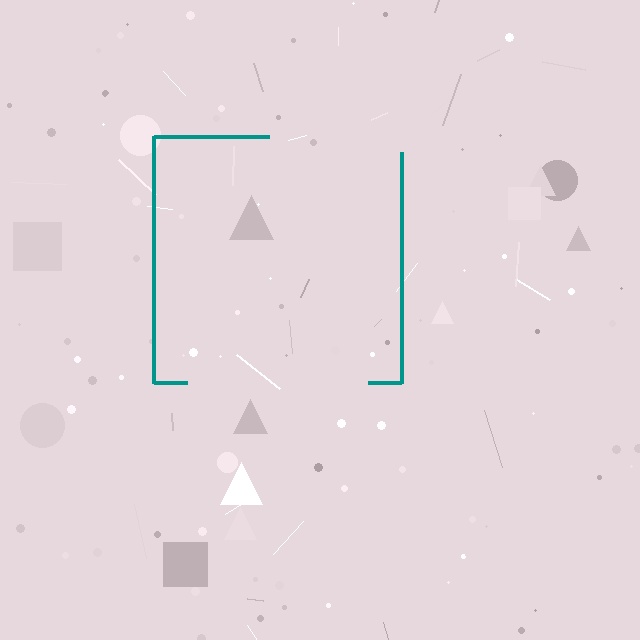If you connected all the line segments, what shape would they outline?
They would outline a square.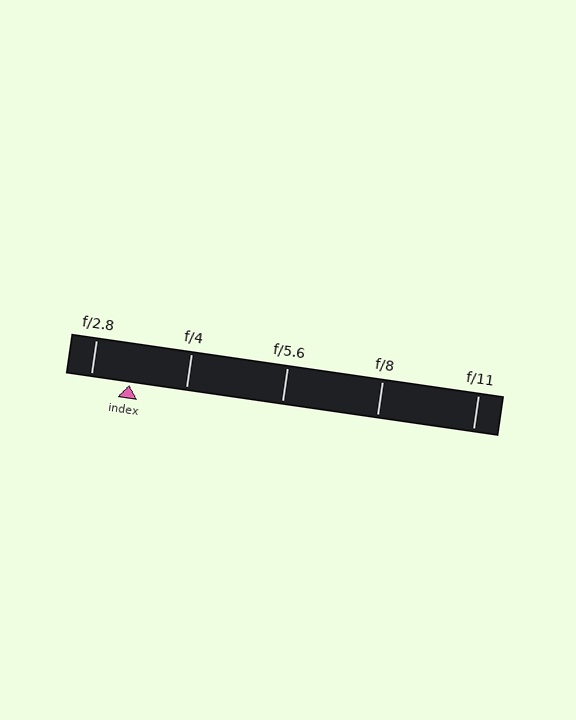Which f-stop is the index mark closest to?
The index mark is closest to f/2.8.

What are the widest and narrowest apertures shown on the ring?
The widest aperture shown is f/2.8 and the narrowest is f/11.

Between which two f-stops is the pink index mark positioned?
The index mark is between f/2.8 and f/4.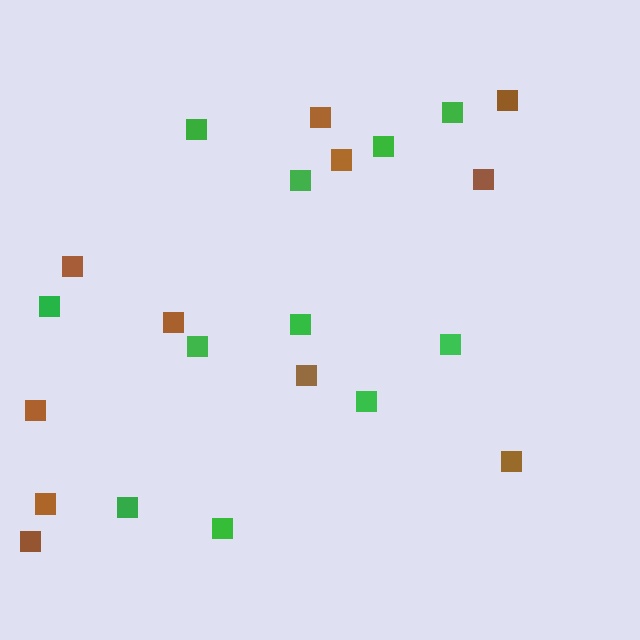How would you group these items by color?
There are 2 groups: one group of brown squares (11) and one group of green squares (11).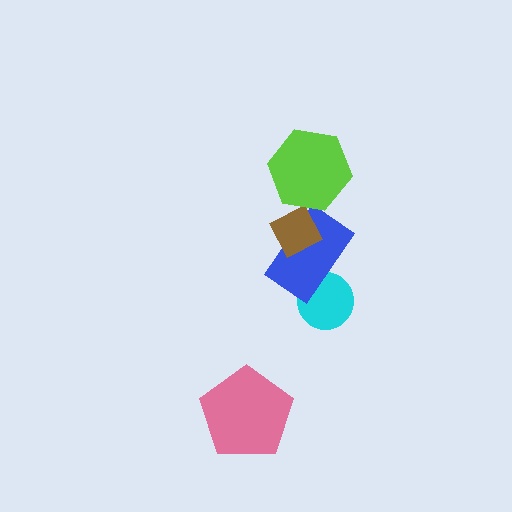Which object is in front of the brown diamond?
The lime hexagon is in front of the brown diamond.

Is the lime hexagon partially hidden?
No, no other shape covers it.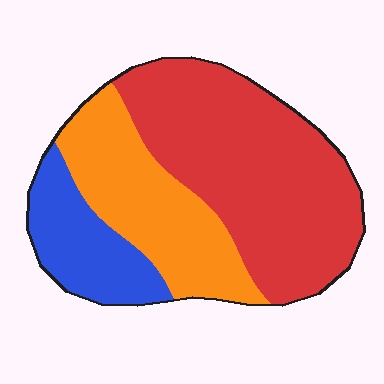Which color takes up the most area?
Red, at roughly 55%.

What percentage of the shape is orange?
Orange covers about 30% of the shape.